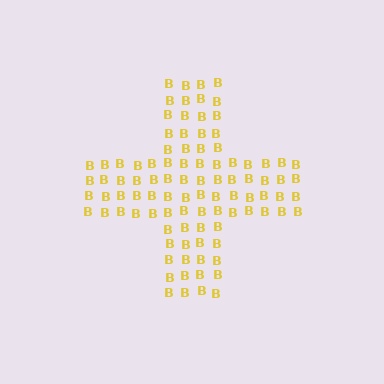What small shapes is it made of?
It is made of small letter B's.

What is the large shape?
The large shape is a cross.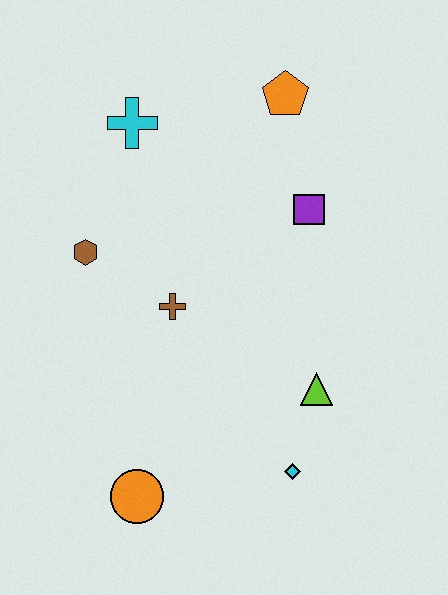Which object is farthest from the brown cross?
The orange pentagon is farthest from the brown cross.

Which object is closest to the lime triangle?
The cyan diamond is closest to the lime triangle.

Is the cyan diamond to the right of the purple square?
No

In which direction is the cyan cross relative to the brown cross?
The cyan cross is above the brown cross.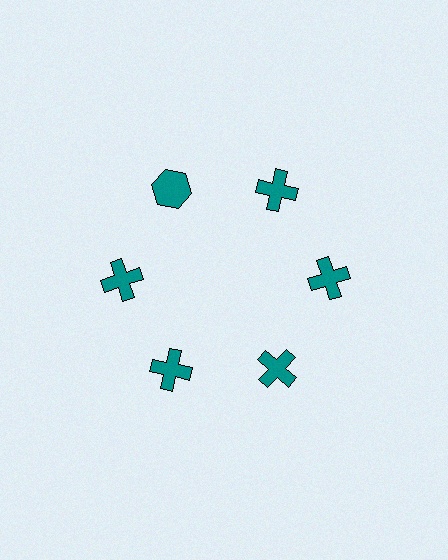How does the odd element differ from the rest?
It has a different shape: hexagon instead of cross.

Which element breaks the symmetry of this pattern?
The teal hexagon at roughly the 11 o'clock position breaks the symmetry. All other shapes are teal crosses.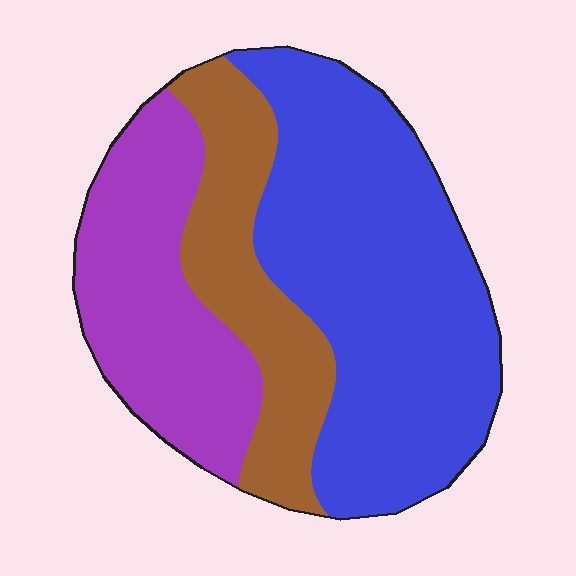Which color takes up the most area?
Blue, at roughly 50%.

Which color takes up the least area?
Brown, at roughly 20%.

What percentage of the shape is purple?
Purple covers roughly 30% of the shape.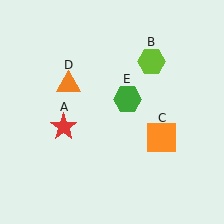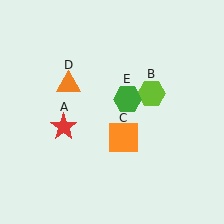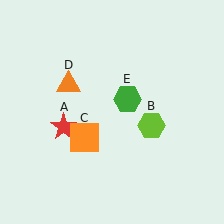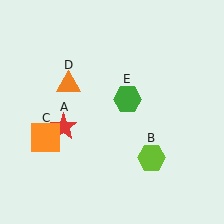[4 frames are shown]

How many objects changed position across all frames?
2 objects changed position: lime hexagon (object B), orange square (object C).